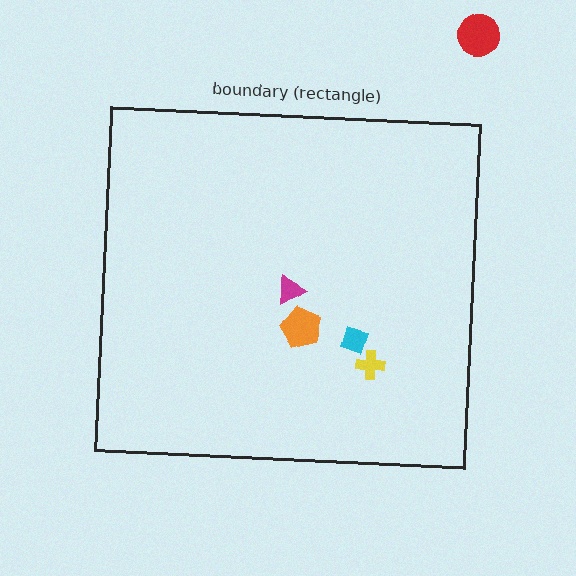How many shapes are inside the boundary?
4 inside, 1 outside.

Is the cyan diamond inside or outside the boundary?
Inside.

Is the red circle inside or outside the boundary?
Outside.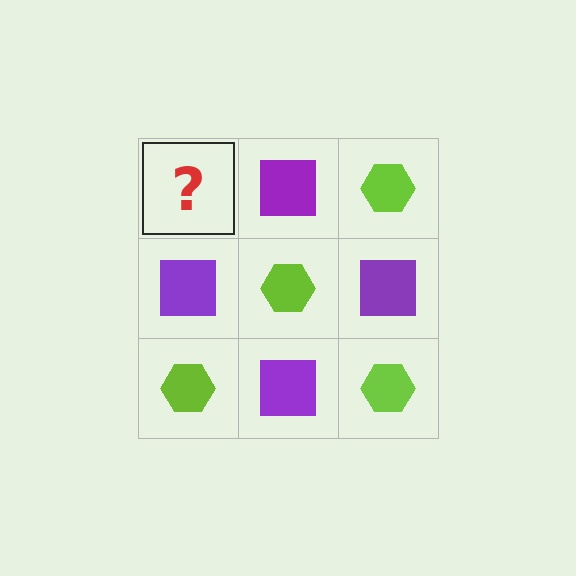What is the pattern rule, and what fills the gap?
The rule is that it alternates lime hexagon and purple square in a checkerboard pattern. The gap should be filled with a lime hexagon.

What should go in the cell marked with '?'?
The missing cell should contain a lime hexagon.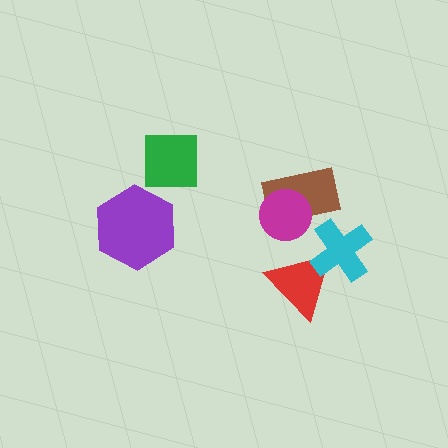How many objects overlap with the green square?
0 objects overlap with the green square.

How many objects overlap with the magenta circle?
1 object overlaps with the magenta circle.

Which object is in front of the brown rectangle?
The magenta circle is in front of the brown rectangle.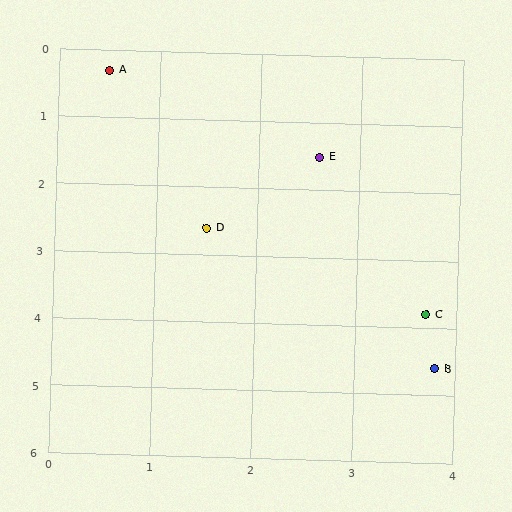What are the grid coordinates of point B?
Point B is at approximately (3.8, 4.6).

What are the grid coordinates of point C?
Point C is at approximately (3.7, 3.8).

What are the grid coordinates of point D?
Point D is at approximately (1.5, 2.6).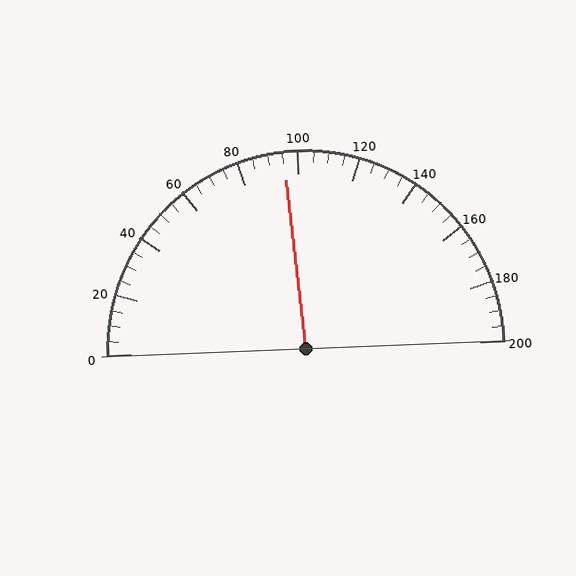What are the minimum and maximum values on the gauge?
The gauge ranges from 0 to 200.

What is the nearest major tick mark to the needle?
The nearest major tick mark is 100.